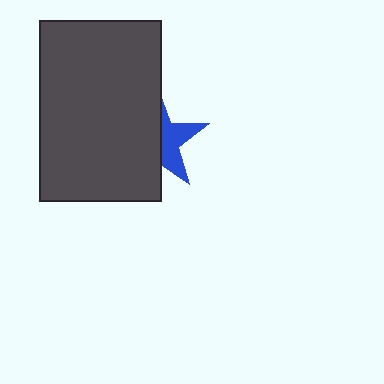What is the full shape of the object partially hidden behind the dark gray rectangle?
The partially hidden object is a blue star.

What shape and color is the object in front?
The object in front is a dark gray rectangle.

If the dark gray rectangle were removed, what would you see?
You would see the complete blue star.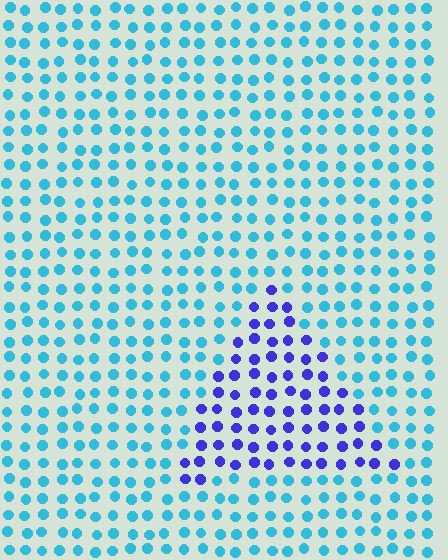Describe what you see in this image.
The image is filled with small cyan elements in a uniform arrangement. A triangle-shaped region is visible where the elements are tinted to a slightly different hue, forming a subtle color boundary.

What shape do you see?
I see a triangle.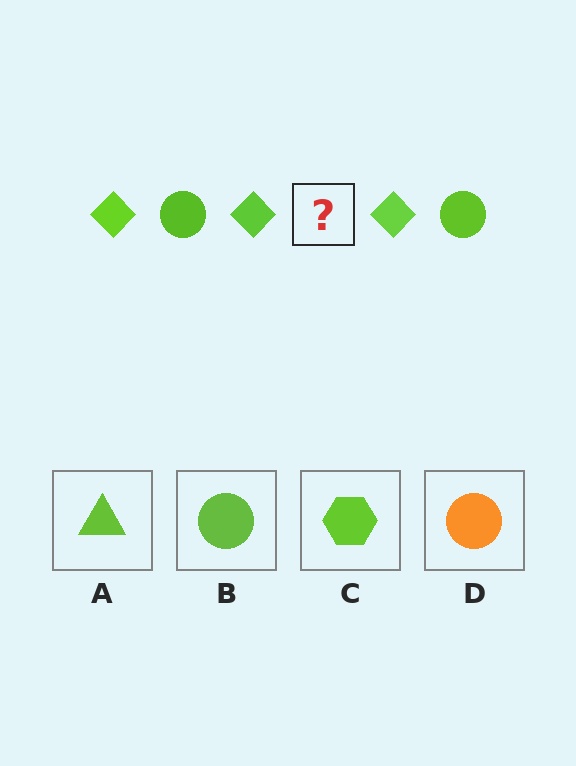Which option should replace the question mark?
Option B.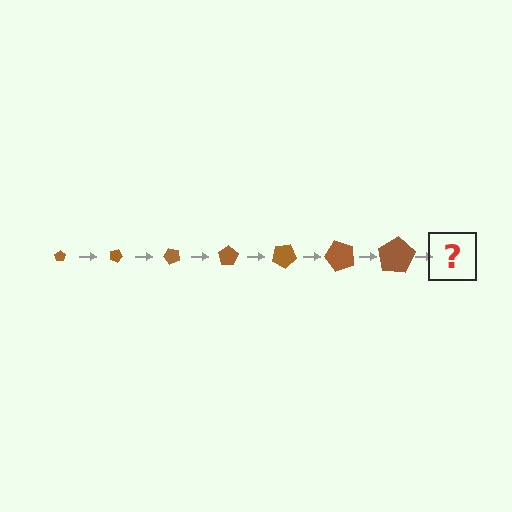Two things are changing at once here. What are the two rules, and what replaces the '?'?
The two rules are that the pentagon grows larger each step and it rotates 25 degrees each step. The '?' should be a pentagon, larger than the previous one and rotated 175 degrees from the start.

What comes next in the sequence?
The next element should be a pentagon, larger than the previous one and rotated 175 degrees from the start.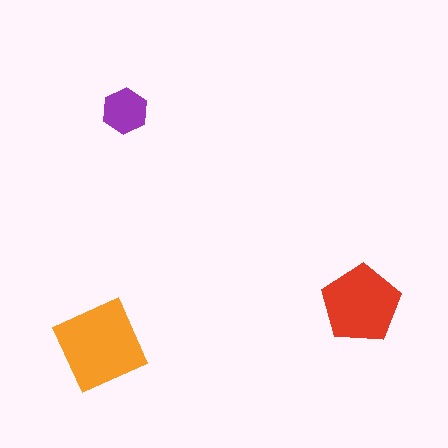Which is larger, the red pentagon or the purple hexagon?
The red pentagon.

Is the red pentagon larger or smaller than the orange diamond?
Smaller.